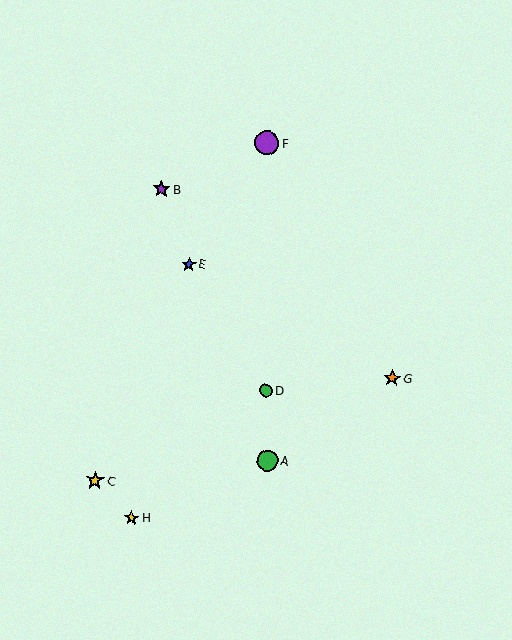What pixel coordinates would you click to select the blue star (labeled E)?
Click at (189, 264) to select the blue star E.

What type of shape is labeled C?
Shape C is a yellow star.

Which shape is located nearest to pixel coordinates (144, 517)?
The yellow star (labeled H) at (131, 518) is nearest to that location.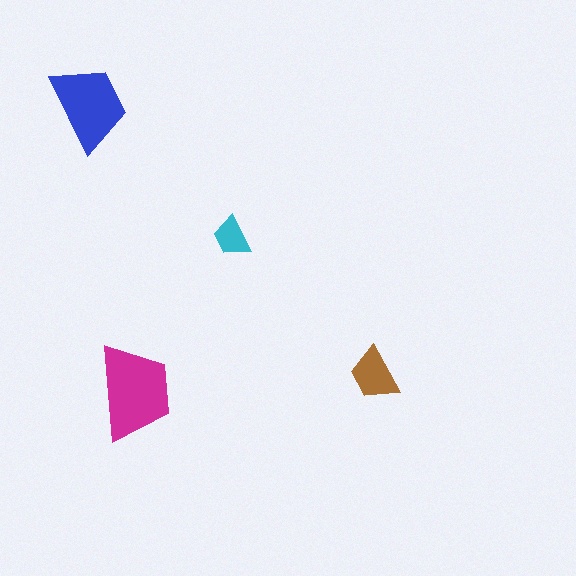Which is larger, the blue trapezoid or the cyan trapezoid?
The blue one.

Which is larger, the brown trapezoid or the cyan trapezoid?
The brown one.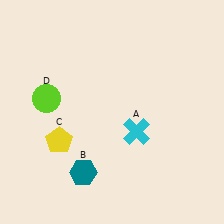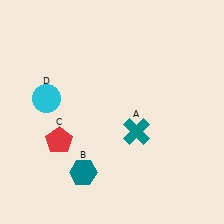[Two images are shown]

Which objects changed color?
A changed from cyan to teal. C changed from yellow to red. D changed from lime to cyan.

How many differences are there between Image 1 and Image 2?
There are 3 differences between the two images.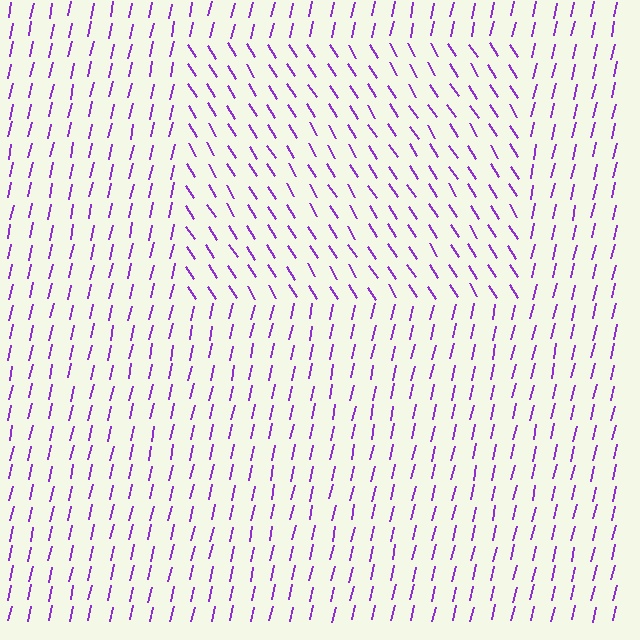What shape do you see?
I see a rectangle.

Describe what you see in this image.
The image is filled with small purple line segments. A rectangle region in the image has lines oriented differently from the surrounding lines, creating a visible texture boundary.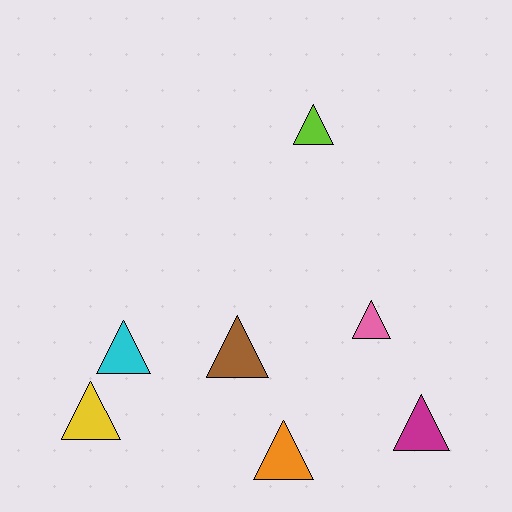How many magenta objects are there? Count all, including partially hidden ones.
There is 1 magenta object.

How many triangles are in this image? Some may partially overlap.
There are 7 triangles.